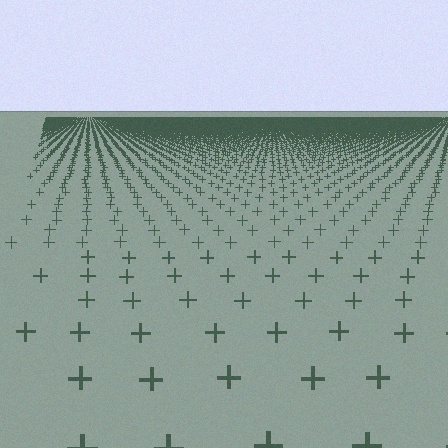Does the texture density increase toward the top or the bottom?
Density increases toward the top.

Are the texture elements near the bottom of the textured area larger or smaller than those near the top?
Larger. Near the bottom, elements are closer to the viewer and appear at a bigger on-screen size.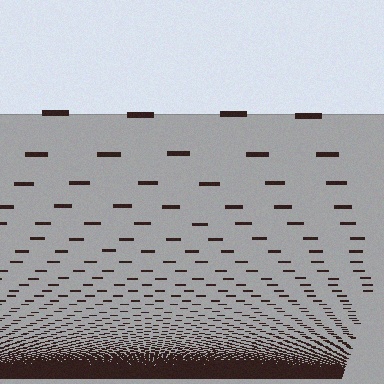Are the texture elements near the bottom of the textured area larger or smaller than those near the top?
Smaller. The gradient is inverted — elements near the bottom are smaller and denser.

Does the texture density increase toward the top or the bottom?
Density increases toward the bottom.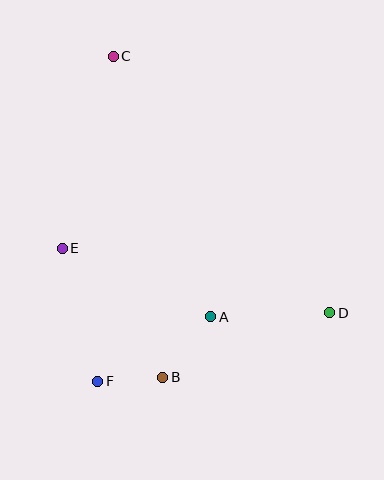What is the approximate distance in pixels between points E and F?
The distance between E and F is approximately 138 pixels.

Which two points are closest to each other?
Points B and F are closest to each other.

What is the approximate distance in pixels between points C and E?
The distance between C and E is approximately 199 pixels.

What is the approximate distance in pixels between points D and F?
The distance between D and F is approximately 242 pixels.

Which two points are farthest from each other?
Points C and D are farthest from each other.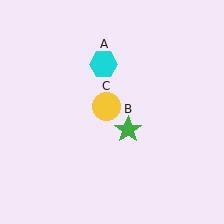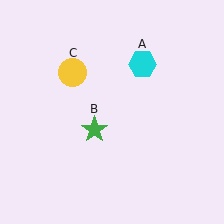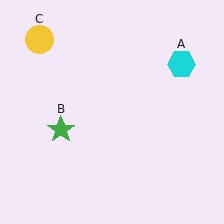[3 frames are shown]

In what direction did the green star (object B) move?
The green star (object B) moved left.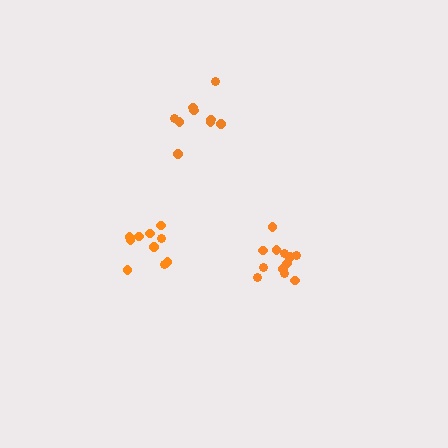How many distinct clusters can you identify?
There are 3 distinct clusters.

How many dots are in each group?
Group 1: 9 dots, Group 2: 12 dots, Group 3: 10 dots (31 total).